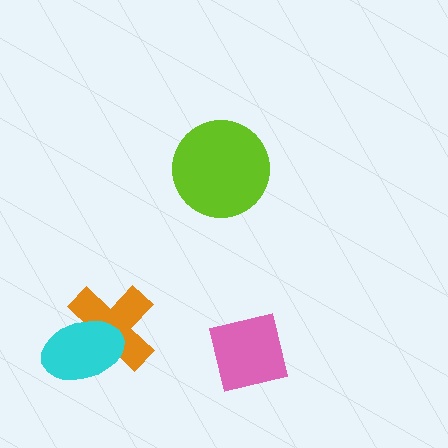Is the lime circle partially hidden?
No, no other shape covers it.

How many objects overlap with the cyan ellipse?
1 object overlaps with the cyan ellipse.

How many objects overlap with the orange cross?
1 object overlaps with the orange cross.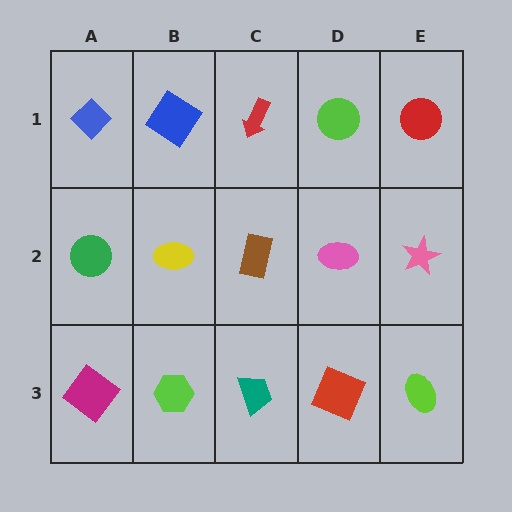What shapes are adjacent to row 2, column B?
A blue diamond (row 1, column B), a lime hexagon (row 3, column B), a green circle (row 2, column A), a brown rectangle (row 2, column C).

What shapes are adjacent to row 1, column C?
A brown rectangle (row 2, column C), a blue diamond (row 1, column B), a lime circle (row 1, column D).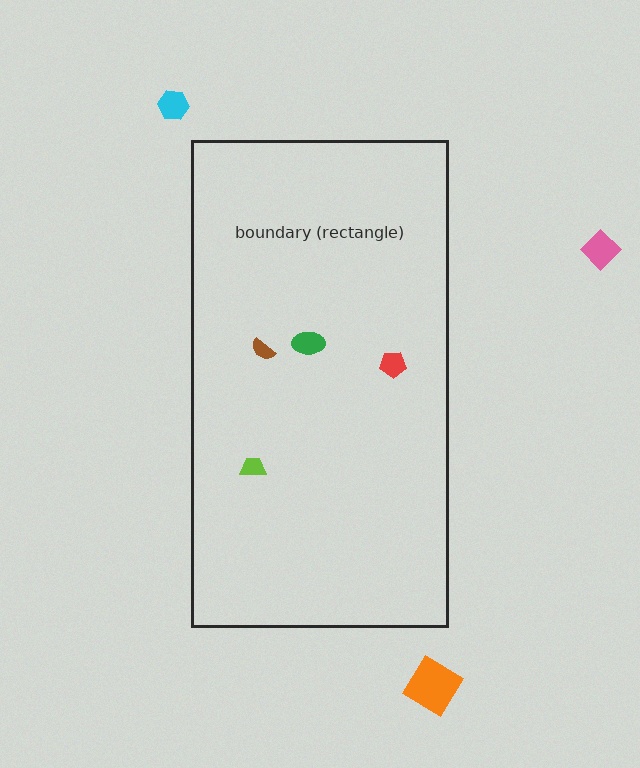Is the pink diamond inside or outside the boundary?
Outside.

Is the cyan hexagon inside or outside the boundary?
Outside.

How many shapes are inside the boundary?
4 inside, 3 outside.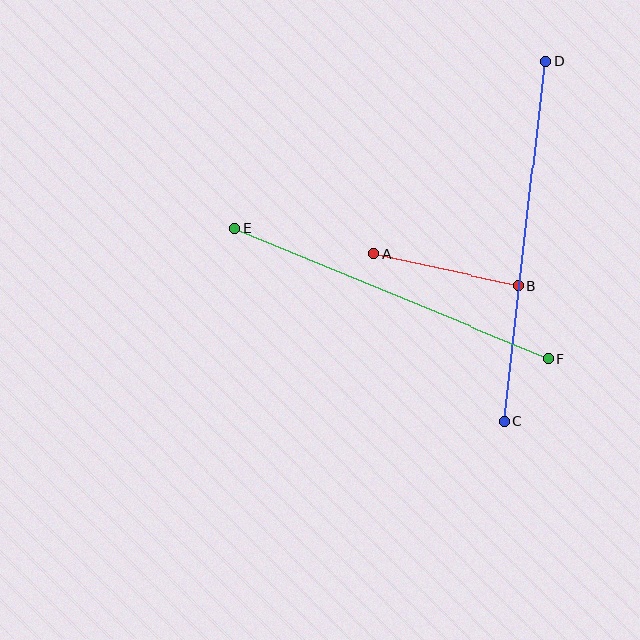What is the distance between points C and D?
The distance is approximately 363 pixels.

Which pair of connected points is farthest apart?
Points C and D are farthest apart.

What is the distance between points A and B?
The distance is approximately 148 pixels.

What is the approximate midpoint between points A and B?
The midpoint is at approximately (446, 270) pixels.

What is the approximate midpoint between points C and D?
The midpoint is at approximately (525, 241) pixels.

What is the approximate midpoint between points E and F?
The midpoint is at approximately (392, 293) pixels.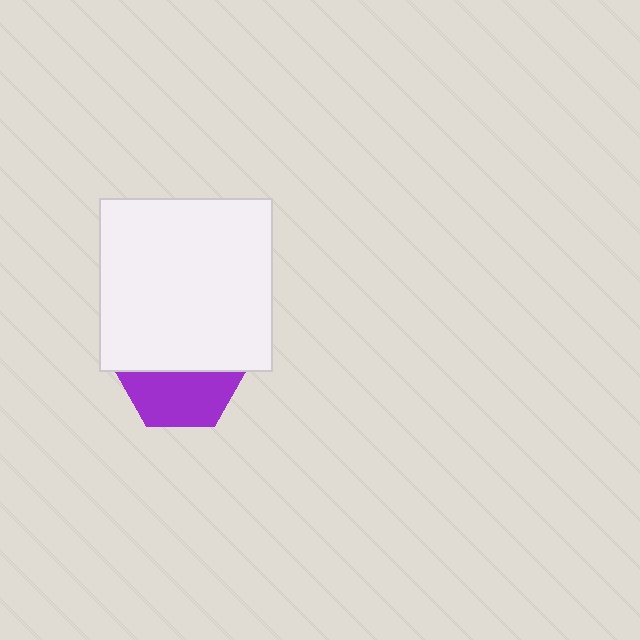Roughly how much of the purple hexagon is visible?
About half of it is visible (roughly 45%).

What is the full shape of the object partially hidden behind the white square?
The partially hidden object is a purple hexagon.